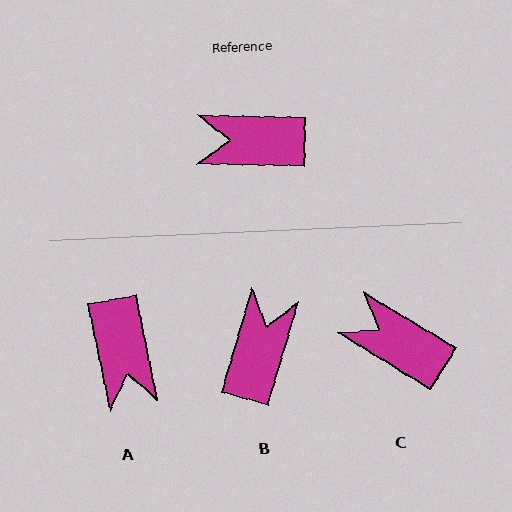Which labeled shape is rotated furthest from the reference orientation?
B, about 105 degrees away.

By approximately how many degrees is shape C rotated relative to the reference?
Approximately 30 degrees clockwise.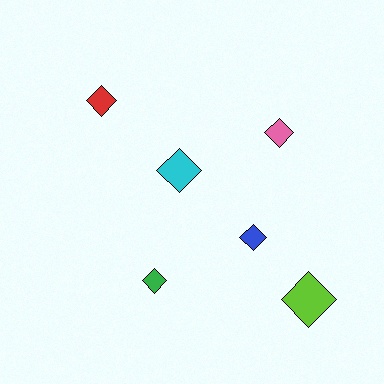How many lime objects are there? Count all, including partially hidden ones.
There is 1 lime object.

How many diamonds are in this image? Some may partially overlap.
There are 6 diamonds.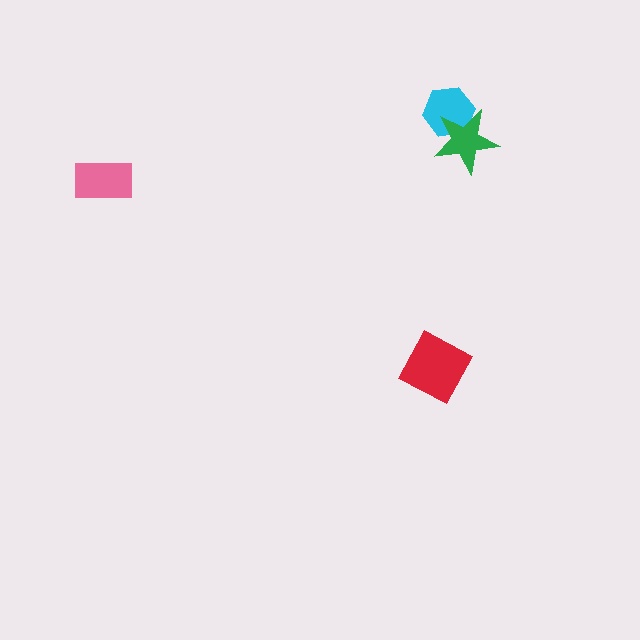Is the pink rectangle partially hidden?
No, no other shape covers it.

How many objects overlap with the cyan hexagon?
1 object overlaps with the cyan hexagon.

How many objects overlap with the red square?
0 objects overlap with the red square.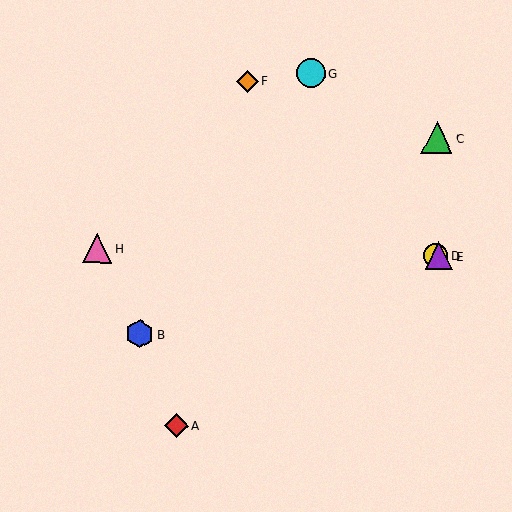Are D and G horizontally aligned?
No, D is at y≈256 and G is at y≈73.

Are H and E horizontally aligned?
Yes, both are at y≈248.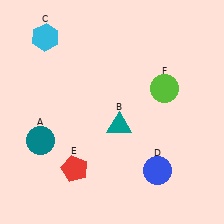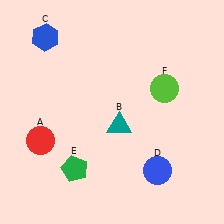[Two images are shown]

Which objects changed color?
A changed from teal to red. C changed from cyan to blue. E changed from red to green.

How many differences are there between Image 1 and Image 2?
There are 3 differences between the two images.